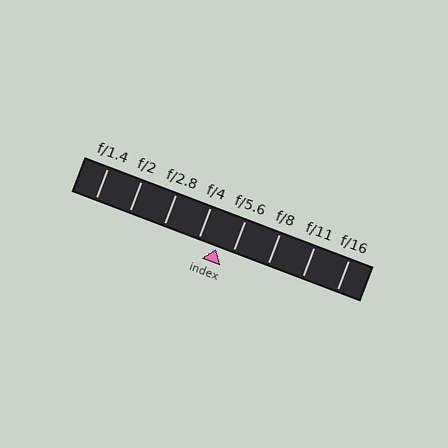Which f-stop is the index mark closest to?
The index mark is closest to f/5.6.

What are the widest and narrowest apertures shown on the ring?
The widest aperture shown is f/1.4 and the narrowest is f/16.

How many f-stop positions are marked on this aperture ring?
There are 8 f-stop positions marked.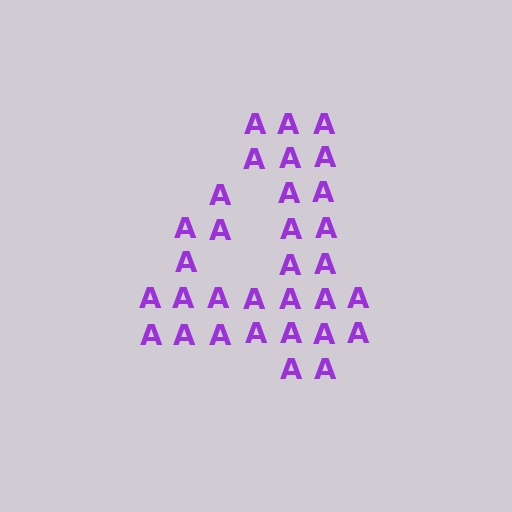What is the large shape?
The large shape is the digit 4.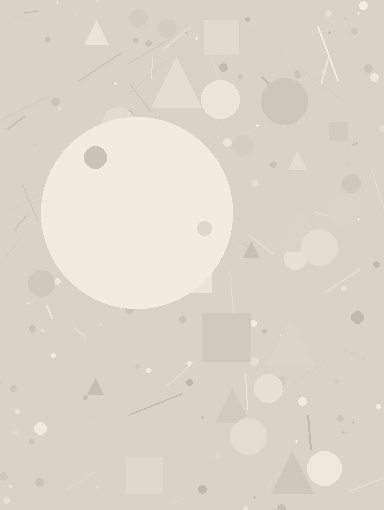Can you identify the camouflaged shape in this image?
The camouflaged shape is a circle.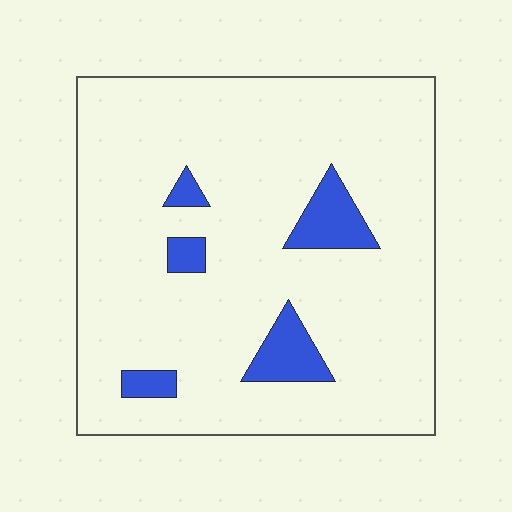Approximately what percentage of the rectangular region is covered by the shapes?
Approximately 10%.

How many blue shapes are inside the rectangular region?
5.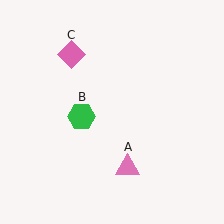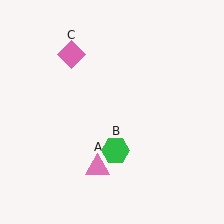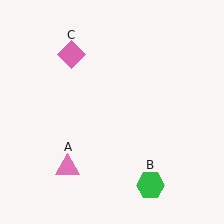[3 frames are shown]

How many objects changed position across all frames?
2 objects changed position: pink triangle (object A), green hexagon (object B).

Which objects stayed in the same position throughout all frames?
Pink diamond (object C) remained stationary.